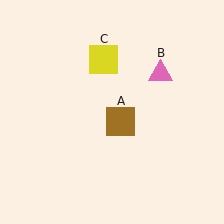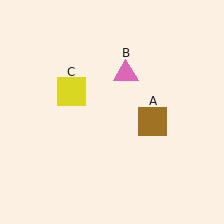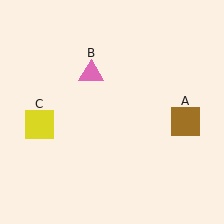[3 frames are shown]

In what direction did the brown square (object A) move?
The brown square (object A) moved right.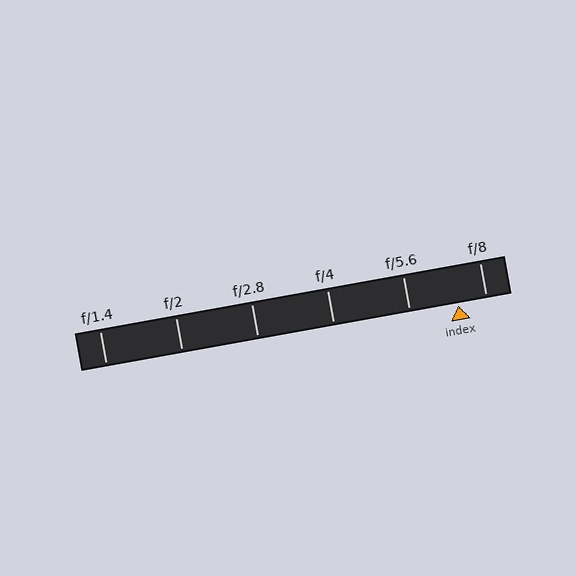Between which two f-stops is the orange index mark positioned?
The index mark is between f/5.6 and f/8.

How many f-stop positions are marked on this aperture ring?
There are 6 f-stop positions marked.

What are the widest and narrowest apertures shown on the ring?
The widest aperture shown is f/1.4 and the narrowest is f/8.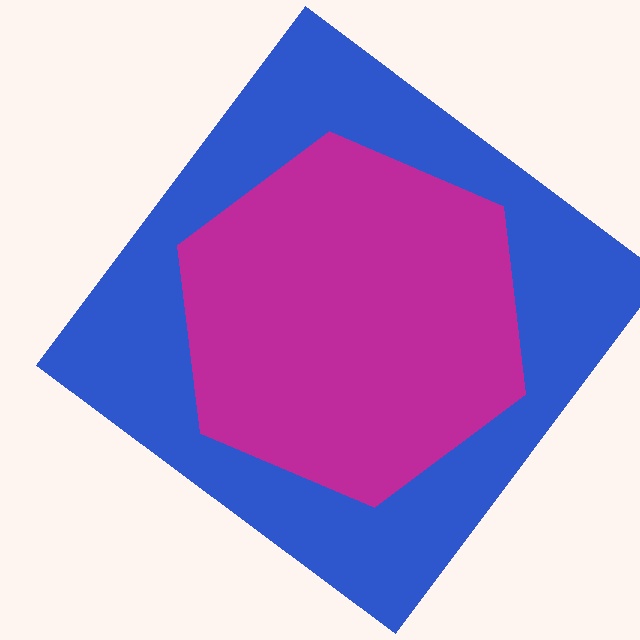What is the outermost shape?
The blue diamond.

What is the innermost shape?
The magenta hexagon.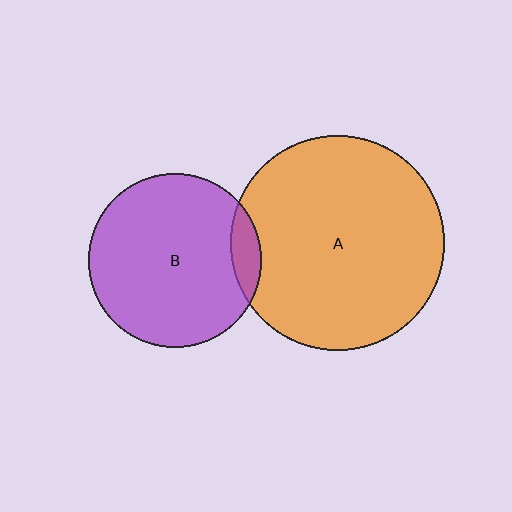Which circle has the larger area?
Circle A (orange).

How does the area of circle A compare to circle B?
Approximately 1.5 times.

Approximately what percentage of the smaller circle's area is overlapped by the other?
Approximately 10%.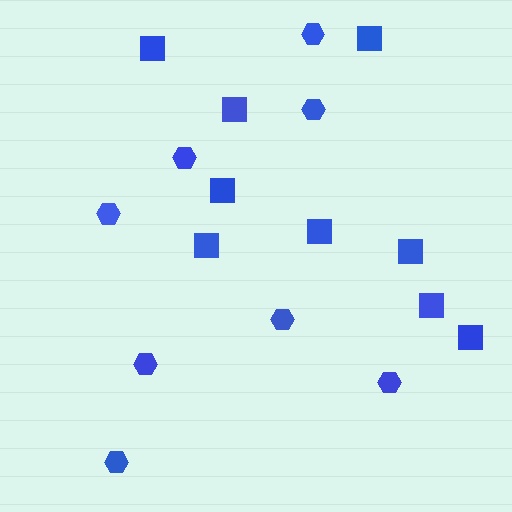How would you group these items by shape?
There are 2 groups: one group of hexagons (8) and one group of squares (9).